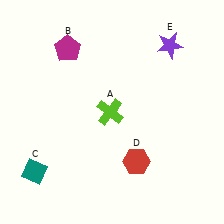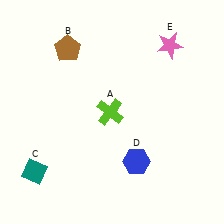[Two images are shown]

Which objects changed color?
B changed from magenta to brown. D changed from red to blue. E changed from purple to pink.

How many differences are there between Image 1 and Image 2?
There are 3 differences between the two images.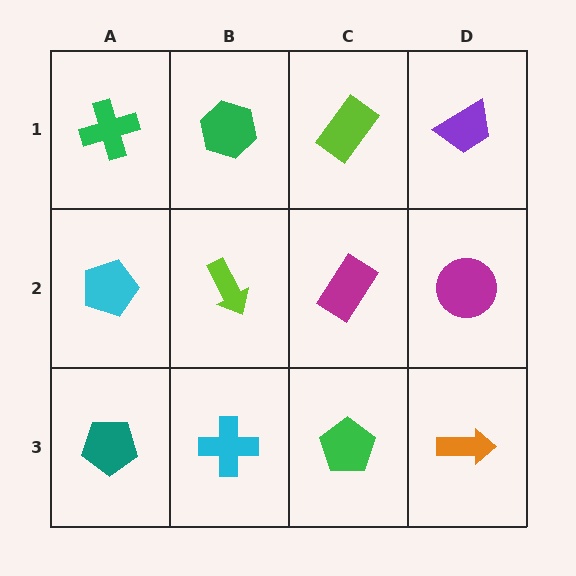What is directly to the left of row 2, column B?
A cyan pentagon.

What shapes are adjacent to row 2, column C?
A lime rectangle (row 1, column C), a green pentagon (row 3, column C), a lime arrow (row 2, column B), a magenta circle (row 2, column D).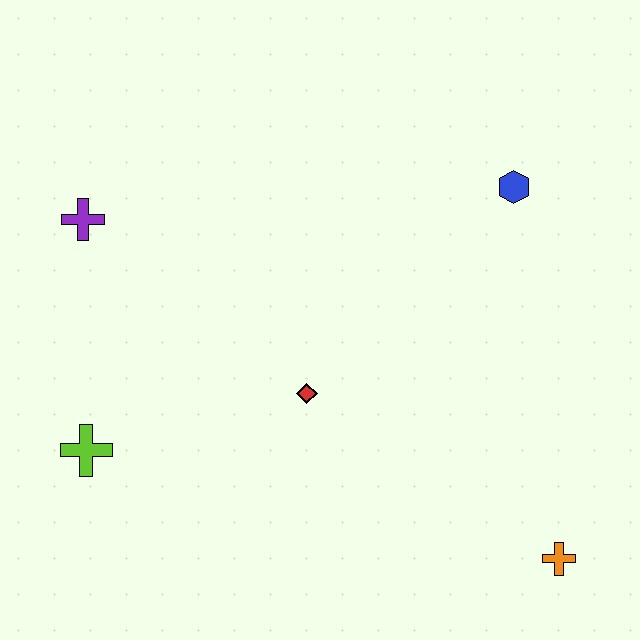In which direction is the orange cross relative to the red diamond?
The orange cross is to the right of the red diamond.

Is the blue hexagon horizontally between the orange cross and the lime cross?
Yes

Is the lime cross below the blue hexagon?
Yes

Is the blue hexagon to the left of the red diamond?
No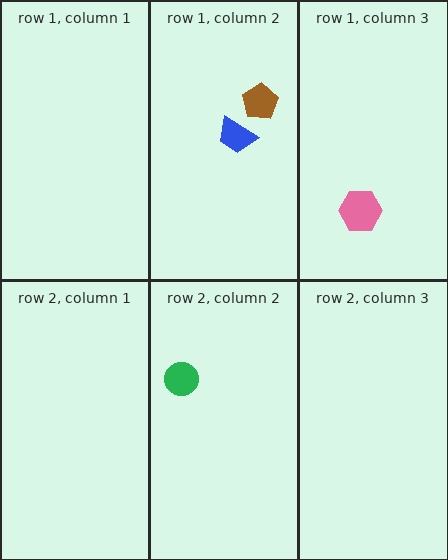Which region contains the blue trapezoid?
The row 1, column 2 region.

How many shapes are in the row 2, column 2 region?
1.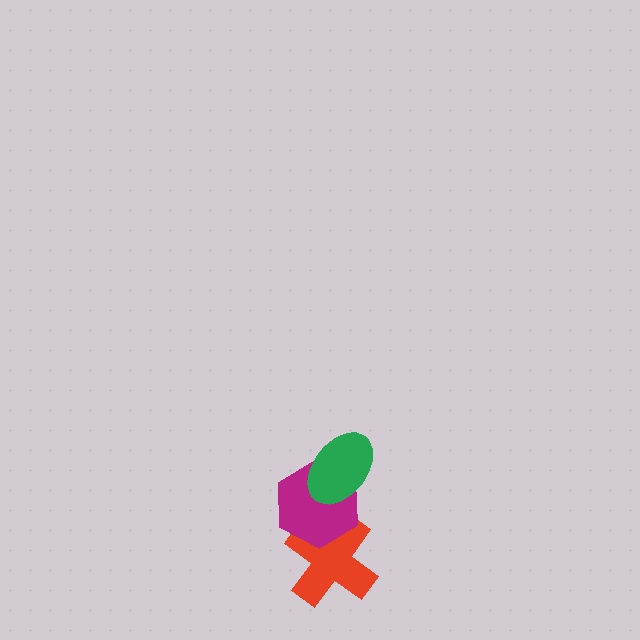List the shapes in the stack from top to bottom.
From top to bottom: the green ellipse, the magenta hexagon, the red cross.